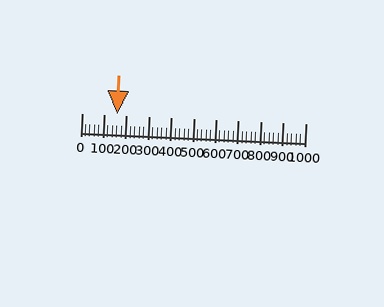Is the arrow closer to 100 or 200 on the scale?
The arrow is closer to 200.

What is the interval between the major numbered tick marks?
The major tick marks are spaced 100 units apart.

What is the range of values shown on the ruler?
The ruler shows values from 0 to 1000.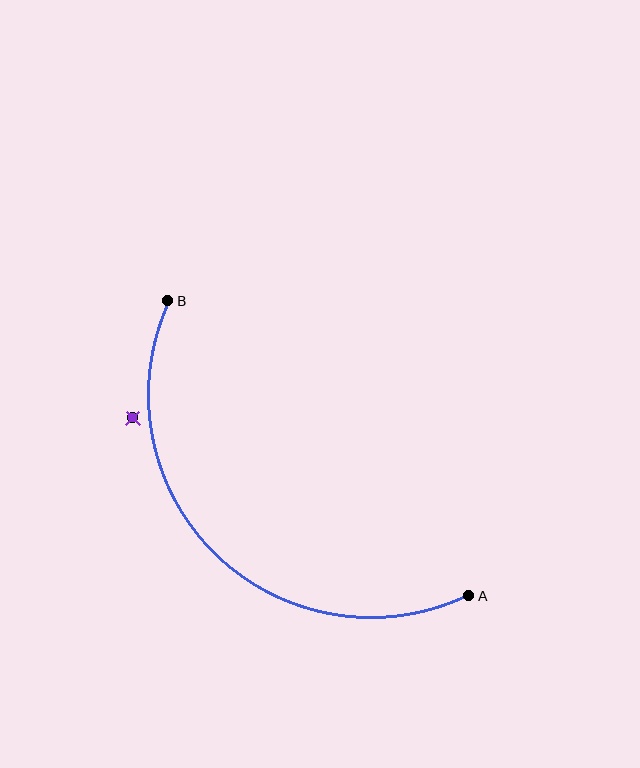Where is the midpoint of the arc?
The arc midpoint is the point on the curve farthest from the straight line joining A and B. It sits below and to the left of that line.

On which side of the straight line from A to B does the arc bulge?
The arc bulges below and to the left of the straight line connecting A and B.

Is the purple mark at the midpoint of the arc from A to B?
No — the purple mark does not lie on the arc at all. It sits slightly outside the curve.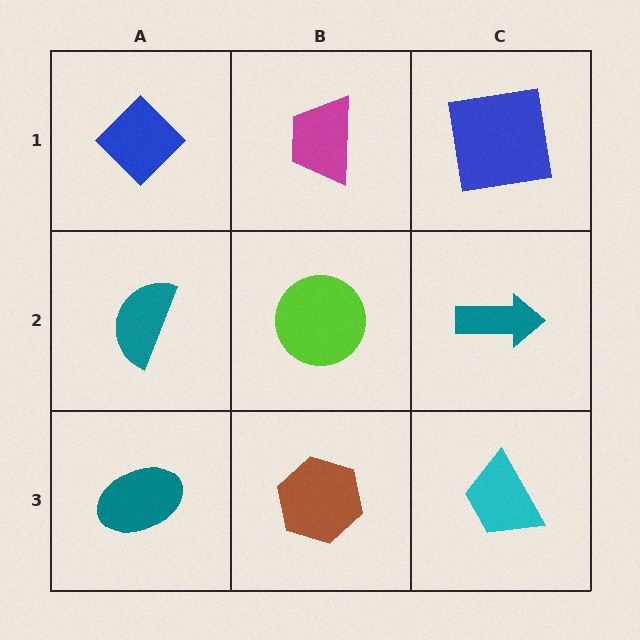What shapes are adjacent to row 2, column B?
A magenta trapezoid (row 1, column B), a brown hexagon (row 3, column B), a teal semicircle (row 2, column A), a teal arrow (row 2, column C).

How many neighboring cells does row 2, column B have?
4.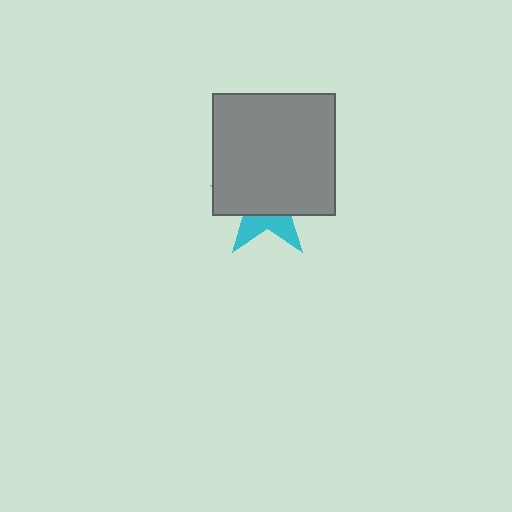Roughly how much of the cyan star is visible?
A small part of it is visible (roughly 32%).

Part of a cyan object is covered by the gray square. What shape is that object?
It is a star.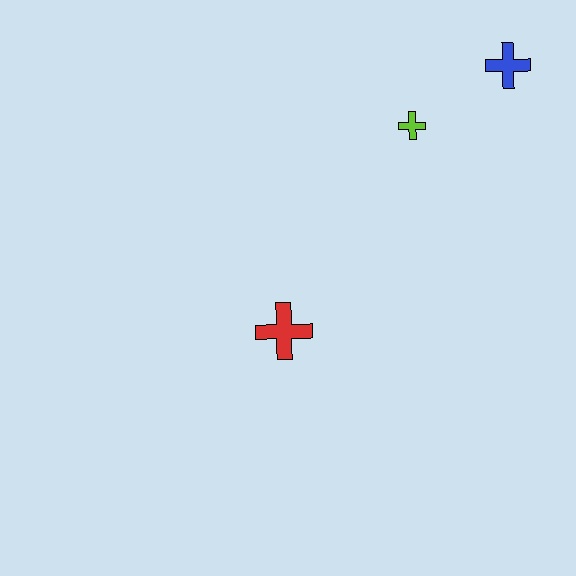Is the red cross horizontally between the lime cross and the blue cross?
No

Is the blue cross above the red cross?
Yes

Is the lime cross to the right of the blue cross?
No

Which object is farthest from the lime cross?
The red cross is farthest from the lime cross.